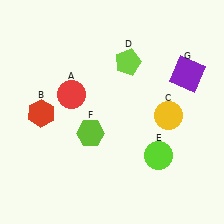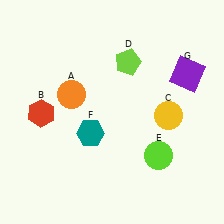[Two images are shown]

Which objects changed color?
A changed from red to orange. F changed from lime to teal.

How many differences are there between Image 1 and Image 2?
There are 2 differences between the two images.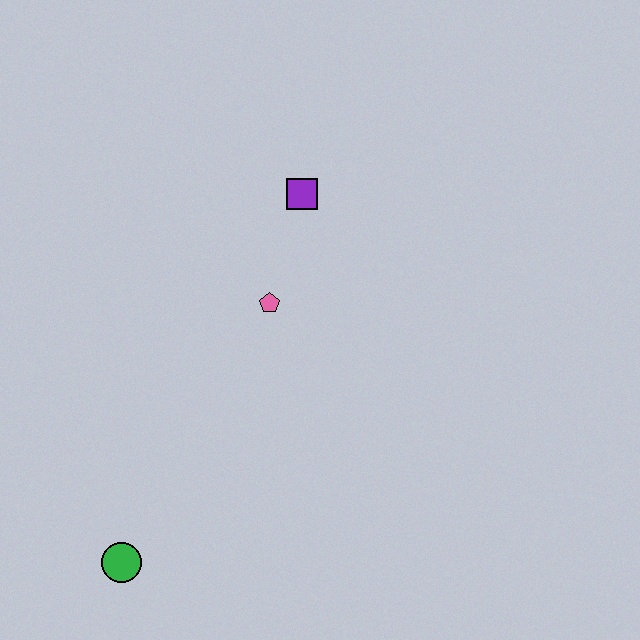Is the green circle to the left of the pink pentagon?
Yes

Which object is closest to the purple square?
The pink pentagon is closest to the purple square.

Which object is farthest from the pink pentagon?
The green circle is farthest from the pink pentagon.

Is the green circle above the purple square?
No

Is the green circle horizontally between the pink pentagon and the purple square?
No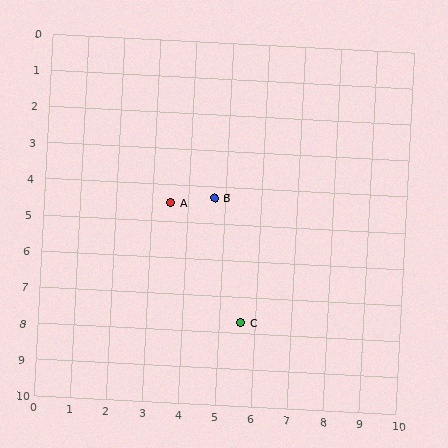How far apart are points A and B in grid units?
Points A and B are about 1.2 grid units apart.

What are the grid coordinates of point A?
Point A is at approximately (3.5, 4.5).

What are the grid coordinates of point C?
Point C is at approximately (5.6, 7.7).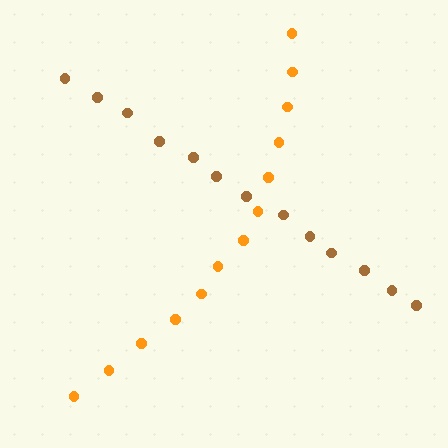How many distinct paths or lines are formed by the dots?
There are 2 distinct paths.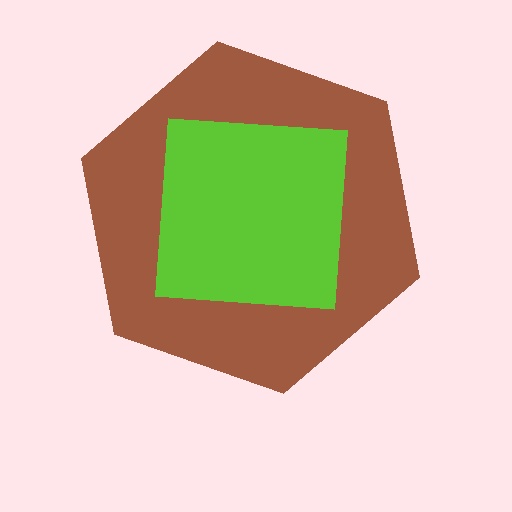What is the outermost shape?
The brown hexagon.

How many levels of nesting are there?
2.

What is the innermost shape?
The lime square.